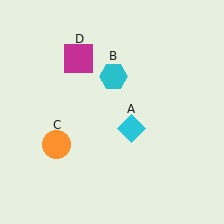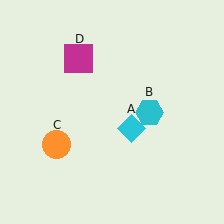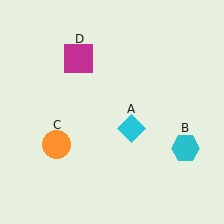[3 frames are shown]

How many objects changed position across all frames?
1 object changed position: cyan hexagon (object B).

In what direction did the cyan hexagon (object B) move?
The cyan hexagon (object B) moved down and to the right.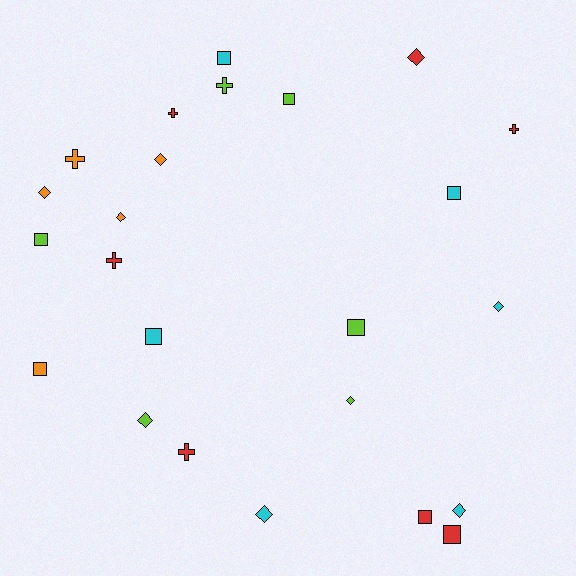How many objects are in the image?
There are 24 objects.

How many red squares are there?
There are 2 red squares.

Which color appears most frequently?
Red, with 7 objects.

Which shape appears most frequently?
Diamond, with 9 objects.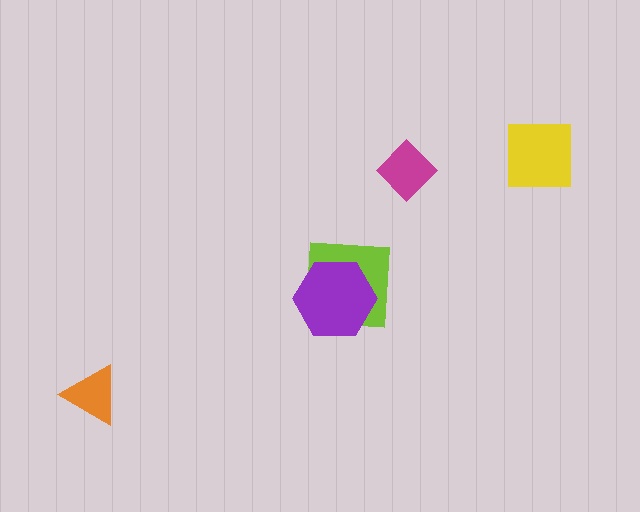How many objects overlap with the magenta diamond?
0 objects overlap with the magenta diamond.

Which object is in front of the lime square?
The purple hexagon is in front of the lime square.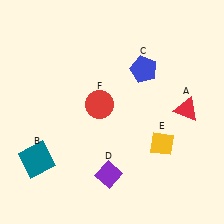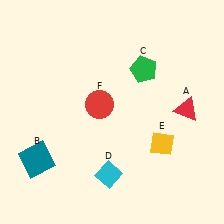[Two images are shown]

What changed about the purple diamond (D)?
In Image 1, D is purple. In Image 2, it changed to cyan.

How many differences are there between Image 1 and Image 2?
There are 2 differences between the two images.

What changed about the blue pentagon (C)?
In Image 1, C is blue. In Image 2, it changed to green.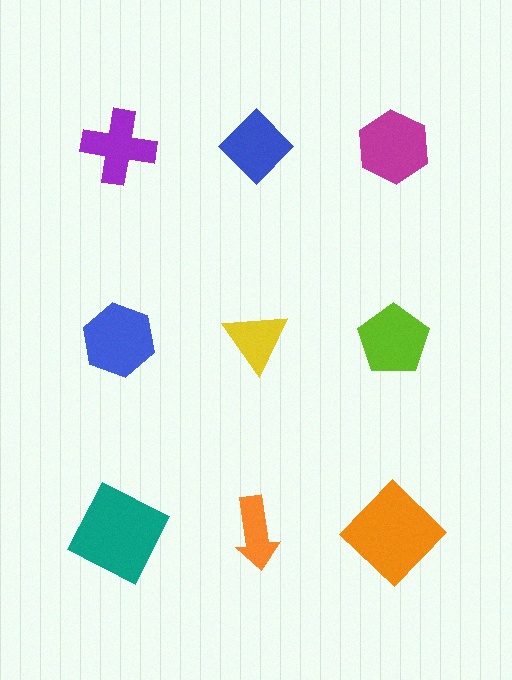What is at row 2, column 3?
A lime pentagon.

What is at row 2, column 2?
A yellow triangle.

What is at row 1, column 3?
A magenta hexagon.